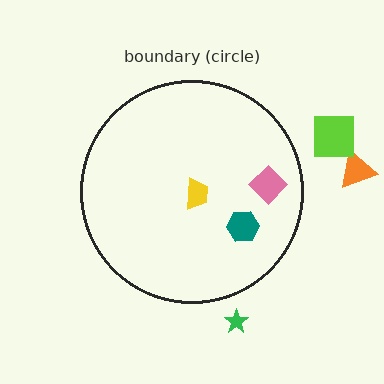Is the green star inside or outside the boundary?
Outside.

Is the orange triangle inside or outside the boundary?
Outside.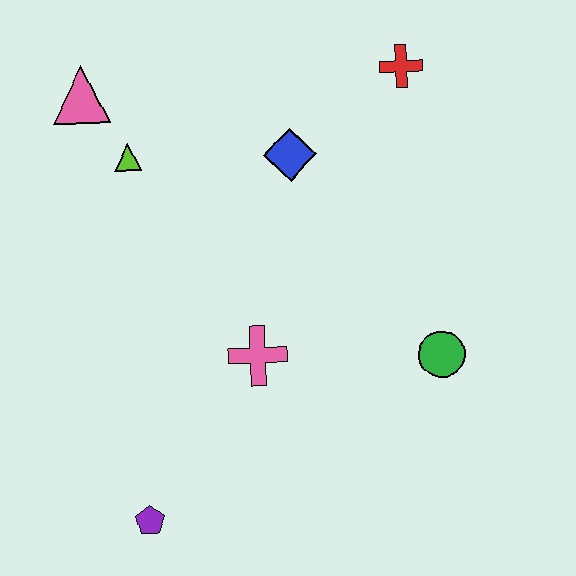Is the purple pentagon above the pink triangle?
No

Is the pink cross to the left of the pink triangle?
No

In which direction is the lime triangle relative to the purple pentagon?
The lime triangle is above the purple pentagon.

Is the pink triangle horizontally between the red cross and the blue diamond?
No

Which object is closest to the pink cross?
The green circle is closest to the pink cross.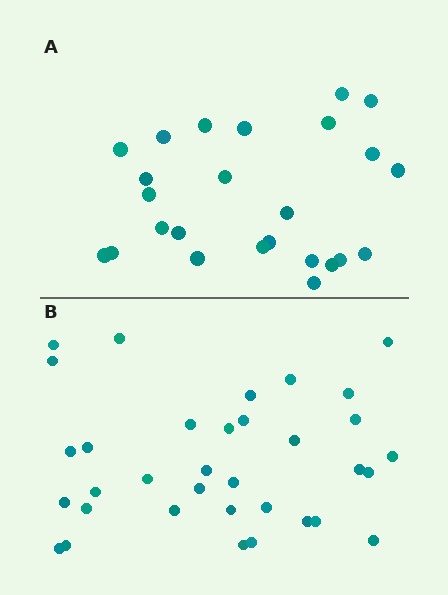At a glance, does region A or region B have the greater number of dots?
Region B (the bottom region) has more dots.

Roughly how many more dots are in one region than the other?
Region B has roughly 8 or so more dots than region A.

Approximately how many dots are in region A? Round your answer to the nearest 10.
About 20 dots. (The exact count is 25, which rounds to 20.)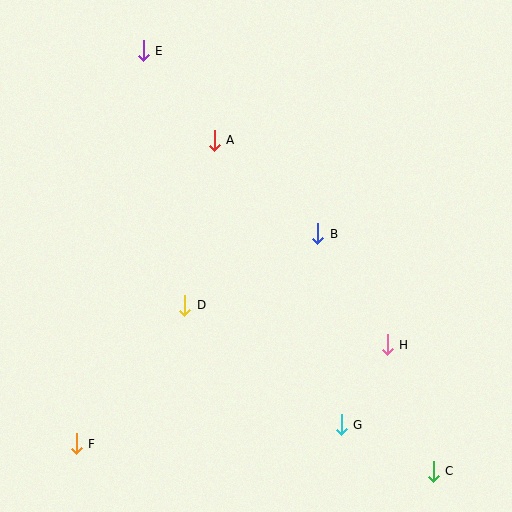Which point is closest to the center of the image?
Point B at (318, 234) is closest to the center.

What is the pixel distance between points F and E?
The distance between F and E is 399 pixels.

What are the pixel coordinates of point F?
Point F is at (76, 444).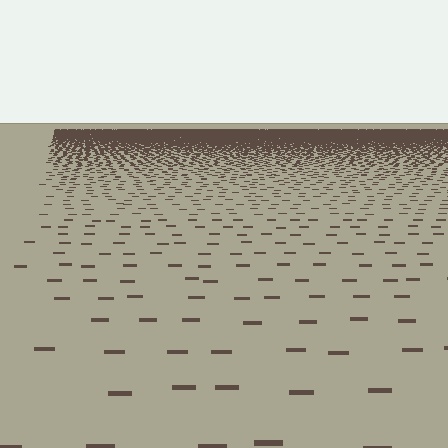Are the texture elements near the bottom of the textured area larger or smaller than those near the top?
Larger. Near the bottom, elements are closer to the viewer and appear at a bigger on-screen size.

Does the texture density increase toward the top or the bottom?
Density increases toward the top.